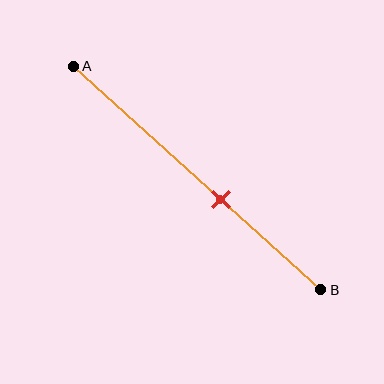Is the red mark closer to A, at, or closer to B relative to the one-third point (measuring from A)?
The red mark is closer to point B than the one-third point of segment AB.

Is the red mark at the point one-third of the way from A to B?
No, the mark is at about 60% from A, not at the 33% one-third point.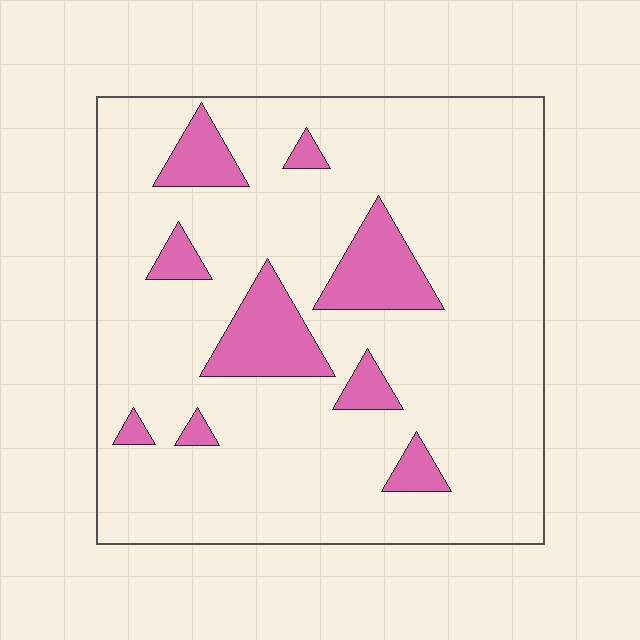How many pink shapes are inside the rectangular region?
9.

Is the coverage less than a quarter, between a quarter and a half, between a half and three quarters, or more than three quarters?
Less than a quarter.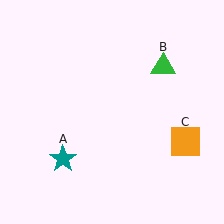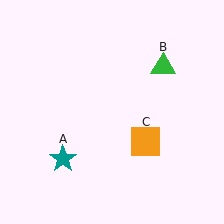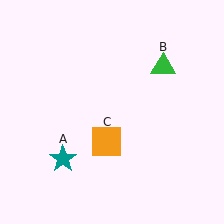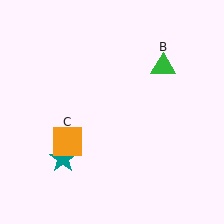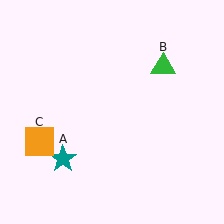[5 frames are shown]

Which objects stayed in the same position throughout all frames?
Teal star (object A) and green triangle (object B) remained stationary.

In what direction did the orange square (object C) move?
The orange square (object C) moved left.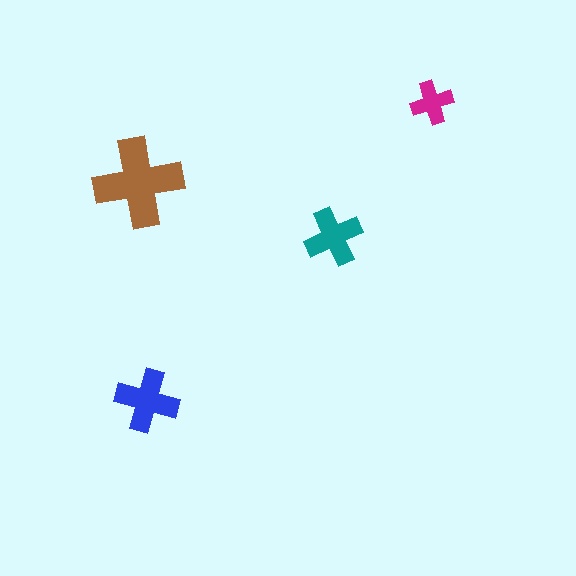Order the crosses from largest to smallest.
the brown one, the blue one, the teal one, the magenta one.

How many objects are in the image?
There are 4 objects in the image.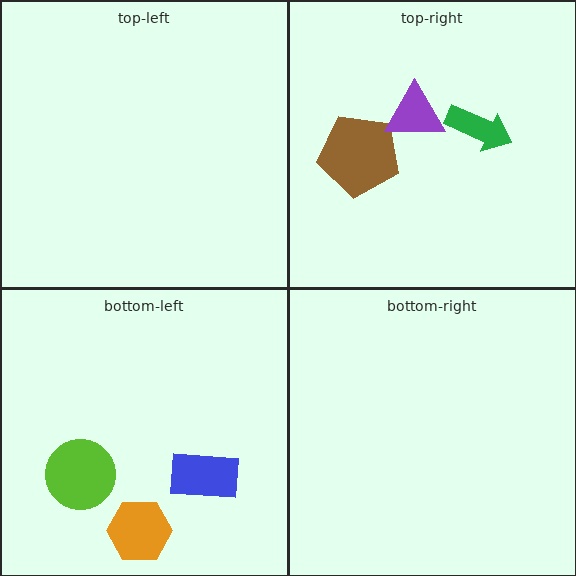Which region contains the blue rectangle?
The bottom-left region.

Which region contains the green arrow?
The top-right region.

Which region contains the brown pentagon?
The top-right region.